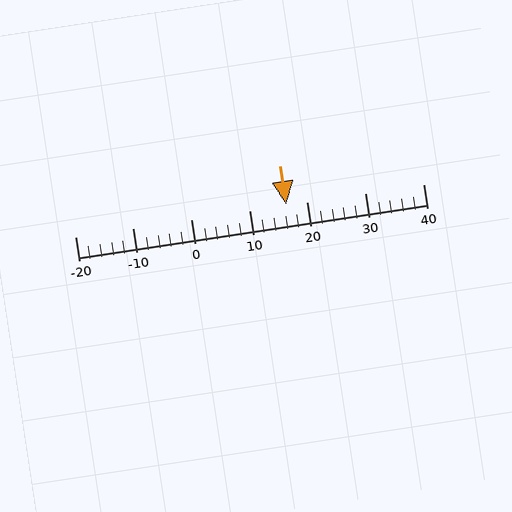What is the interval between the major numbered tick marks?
The major tick marks are spaced 10 units apart.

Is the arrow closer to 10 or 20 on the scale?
The arrow is closer to 20.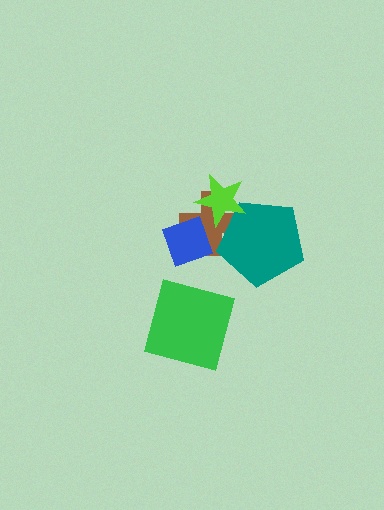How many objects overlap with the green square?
0 objects overlap with the green square.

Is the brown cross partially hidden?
Yes, it is partially covered by another shape.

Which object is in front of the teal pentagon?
The lime star is in front of the teal pentagon.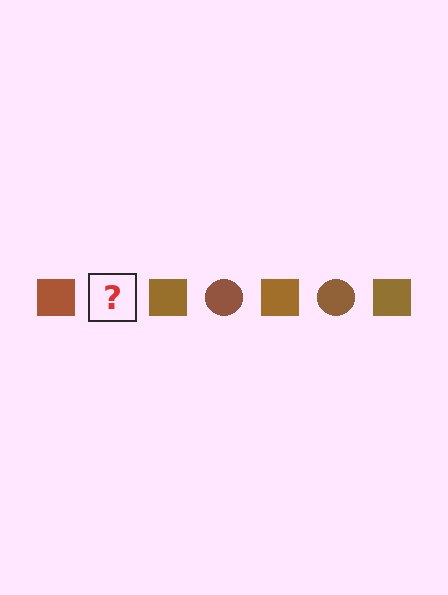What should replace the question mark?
The question mark should be replaced with a brown circle.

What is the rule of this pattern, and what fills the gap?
The rule is that the pattern cycles through square, circle shapes in brown. The gap should be filled with a brown circle.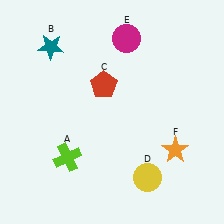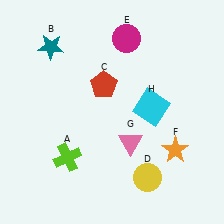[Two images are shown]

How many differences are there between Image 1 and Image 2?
There are 2 differences between the two images.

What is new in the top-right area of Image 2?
A cyan square (H) was added in the top-right area of Image 2.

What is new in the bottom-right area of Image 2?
A pink triangle (G) was added in the bottom-right area of Image 2.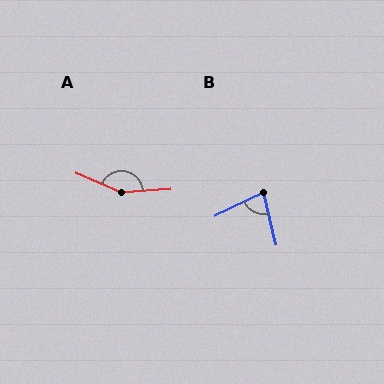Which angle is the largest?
A, at approximately 153 degrees.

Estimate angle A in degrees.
Approximately 153 degrees.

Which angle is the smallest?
B, at approximately 78 degrees.